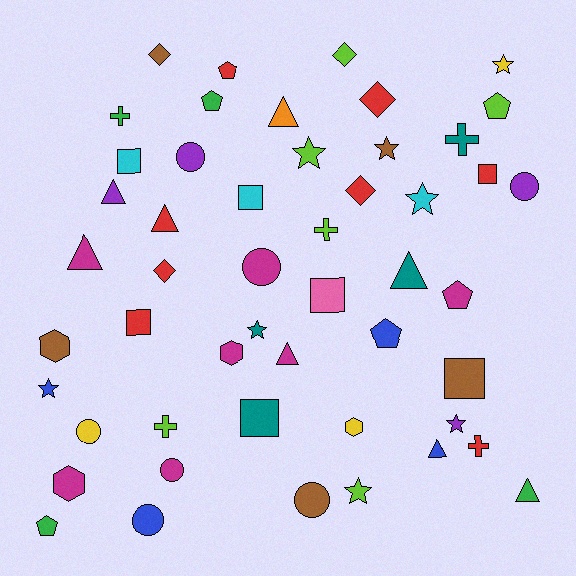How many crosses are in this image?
There are 5 crosses.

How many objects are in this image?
There are 50 objects.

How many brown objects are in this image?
There are 5 brown objects.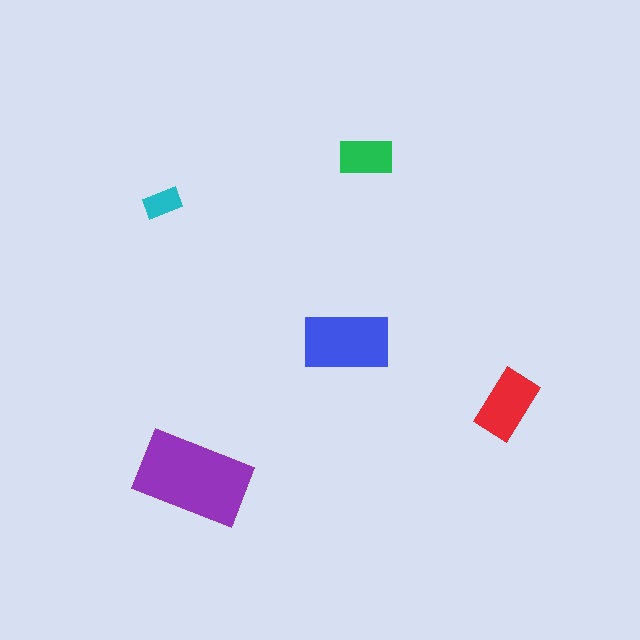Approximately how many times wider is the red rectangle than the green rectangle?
About 1.5 times wider.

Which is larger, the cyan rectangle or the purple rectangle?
The purple one.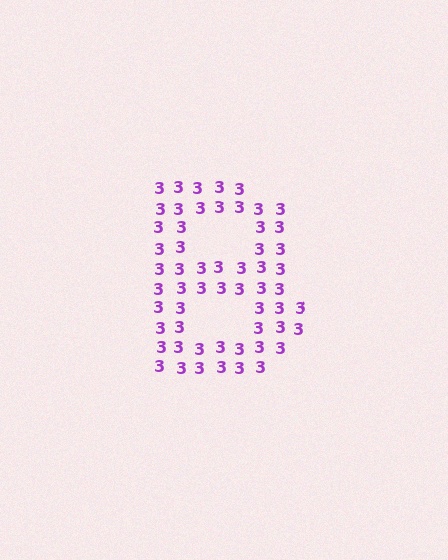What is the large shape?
The large shape is the letter B.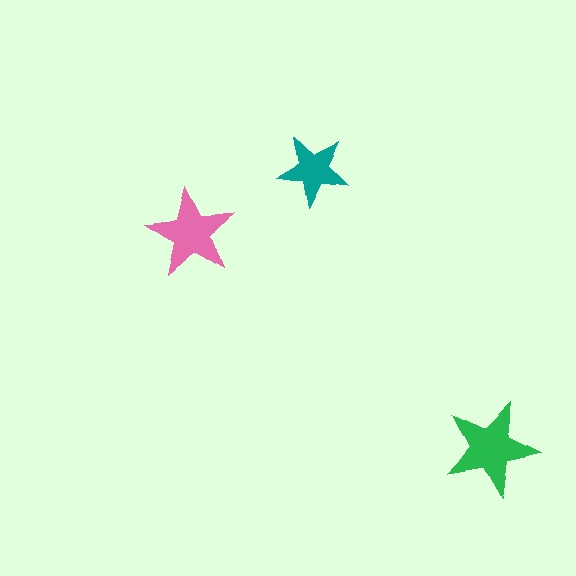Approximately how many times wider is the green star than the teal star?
About 1.5 times wider.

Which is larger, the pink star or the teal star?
The pink one.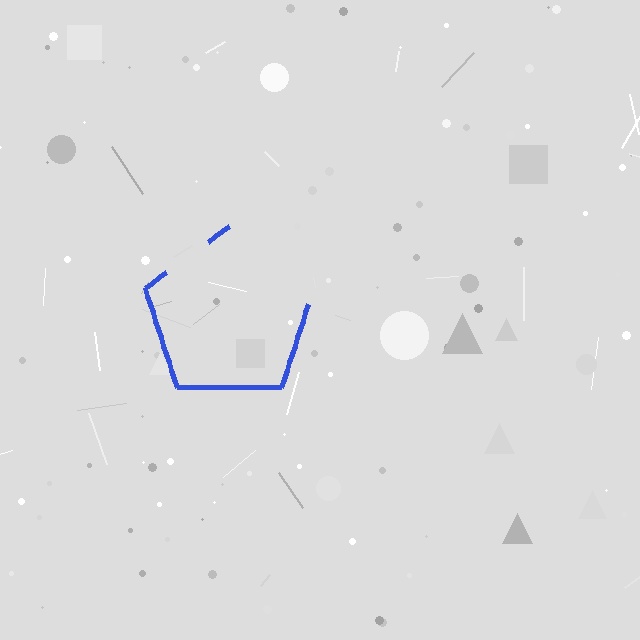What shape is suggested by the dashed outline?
The dashed outline suggests a pentagon.